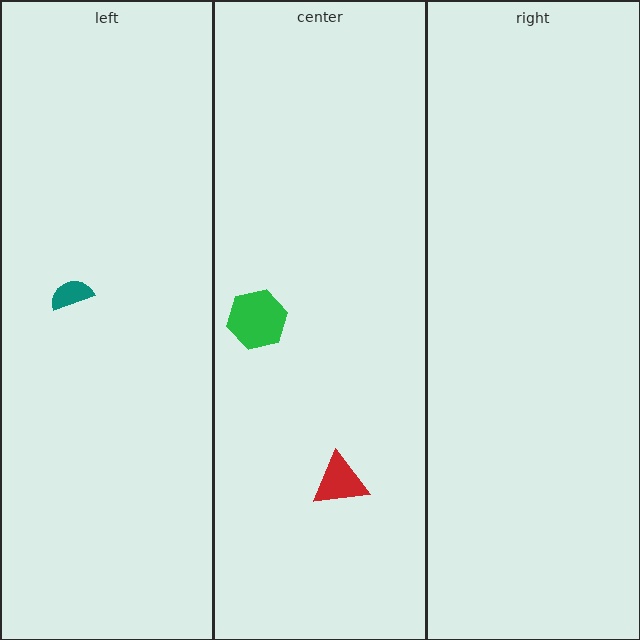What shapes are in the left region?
The teal semicircle.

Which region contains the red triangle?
The center region.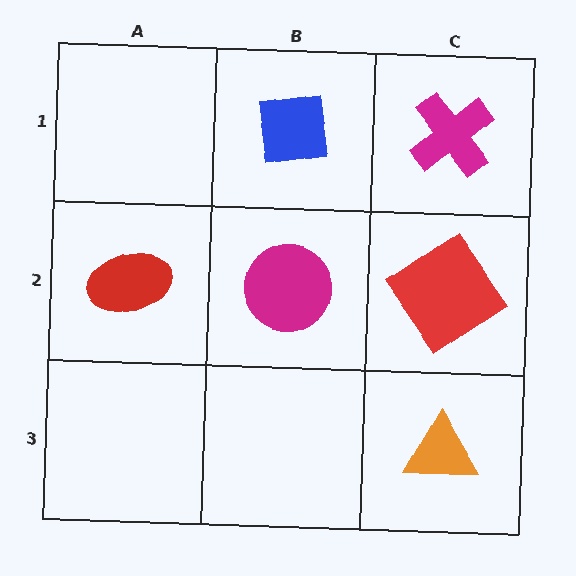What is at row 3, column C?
An orange triangle.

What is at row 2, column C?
A red diamond.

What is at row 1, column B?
A blue square.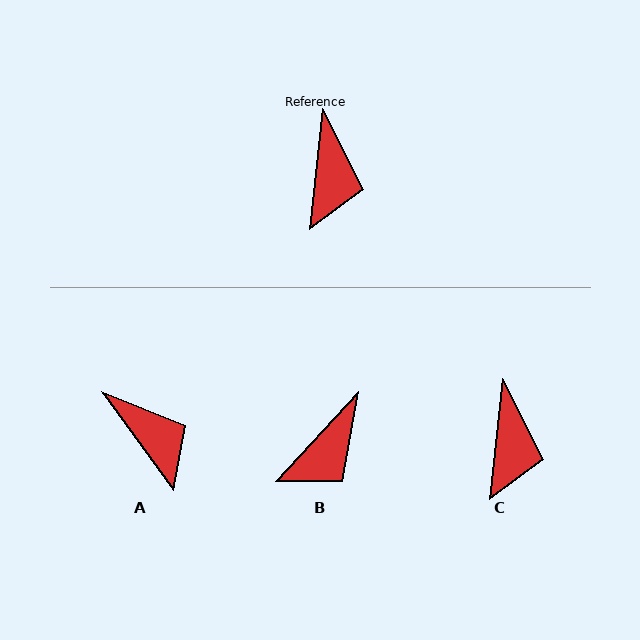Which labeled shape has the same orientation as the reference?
C.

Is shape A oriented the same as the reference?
No, it is off by about 42 degrees.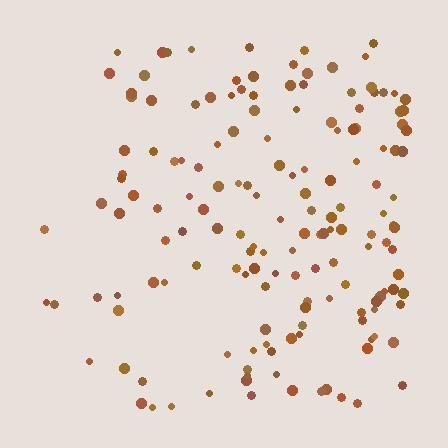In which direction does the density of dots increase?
From left to right, with the right side densest.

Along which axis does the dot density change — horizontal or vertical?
Horizontal.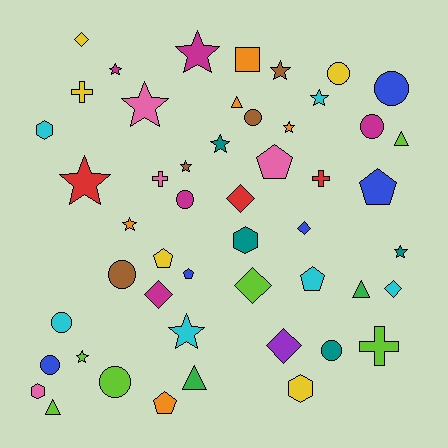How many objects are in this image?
There are 50 objects.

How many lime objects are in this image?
There are 6 lime objects.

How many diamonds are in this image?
There are 7 diamonds.